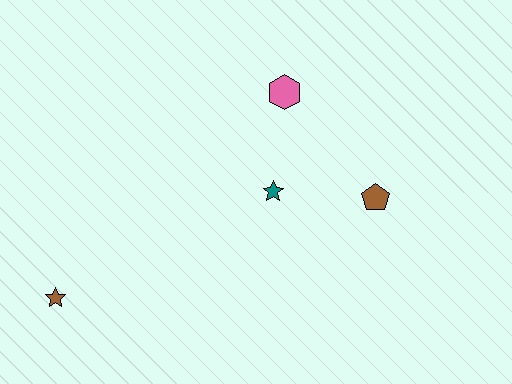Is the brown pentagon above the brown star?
Yes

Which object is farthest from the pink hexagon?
The brown star is farthest from the pink hexagon.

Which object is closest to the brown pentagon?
The teal star is closest to the brown pentagon.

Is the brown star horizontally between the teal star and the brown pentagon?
No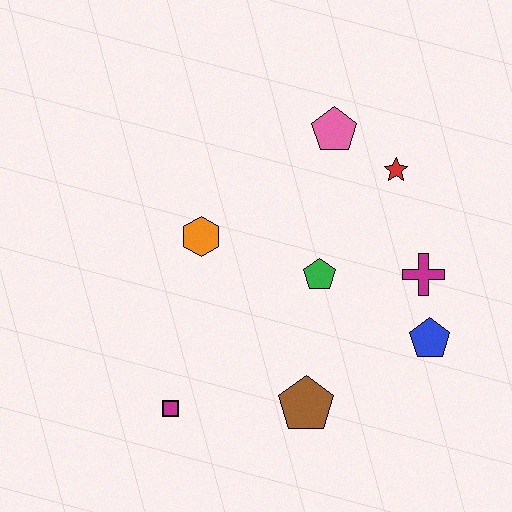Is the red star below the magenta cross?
No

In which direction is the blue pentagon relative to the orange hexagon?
The blue pentagon is to the right of the orange hexagon.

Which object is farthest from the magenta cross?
The magenta square is farthest from the magenta cross.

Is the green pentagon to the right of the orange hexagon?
Yes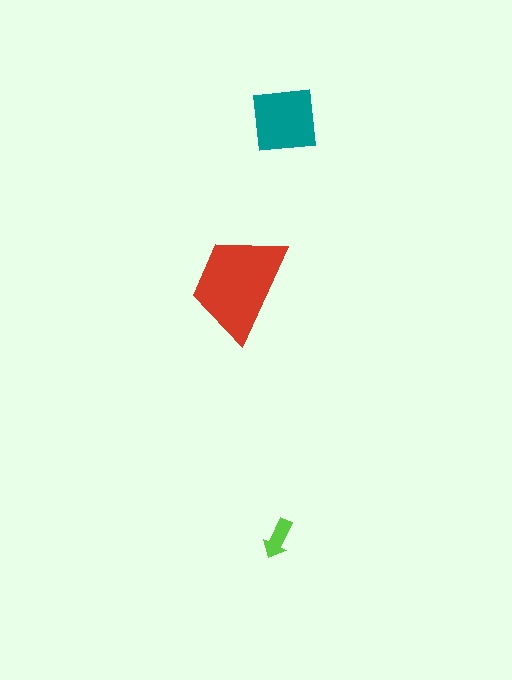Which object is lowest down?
The lime arrow is bottommost.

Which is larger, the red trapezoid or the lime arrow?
The red trapezoid.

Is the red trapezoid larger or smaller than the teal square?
Larger.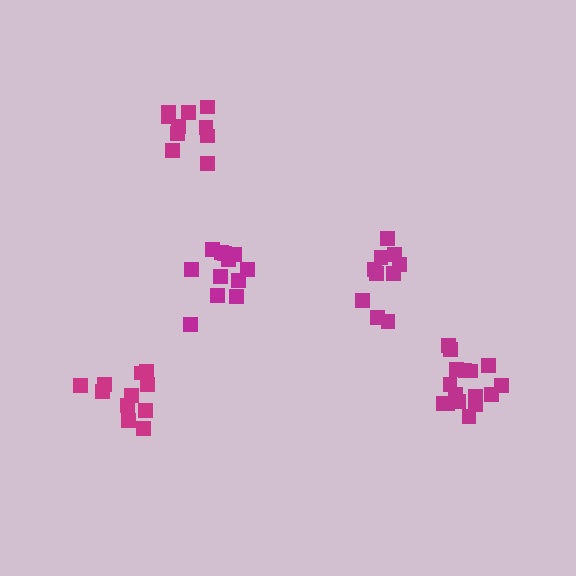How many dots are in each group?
Group 1: 12 dots, Group 2: 10 dots, Group 3: 16 dots, Group 4: 10 dots, Group 5: 11 dots (59 total).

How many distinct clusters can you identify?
There are 5 distinct clusters.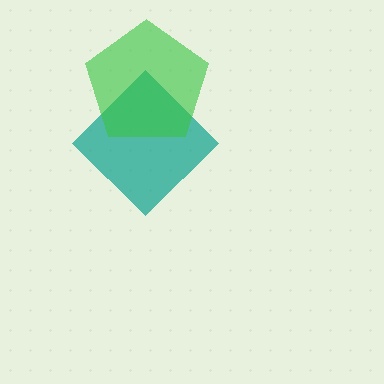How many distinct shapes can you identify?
There are 2 distinct shapes: a teal diamond, a green pentagon.